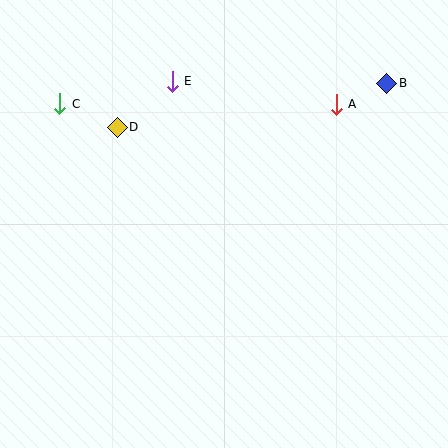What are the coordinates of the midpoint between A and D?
The midpoint between A and D is at (227, 116).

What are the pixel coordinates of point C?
Point C is at (60, 104).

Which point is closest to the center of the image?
Point D at (117, 127) is closest to the center.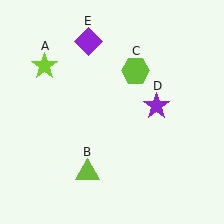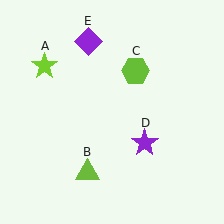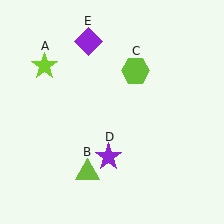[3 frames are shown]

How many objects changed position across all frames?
1 object changed position: purple star (object D).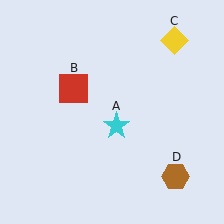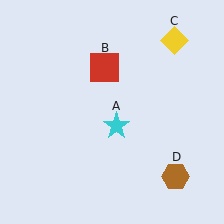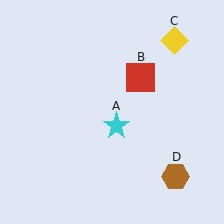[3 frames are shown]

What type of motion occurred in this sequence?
The red square (object B) rotated clockwise around the center of the scene.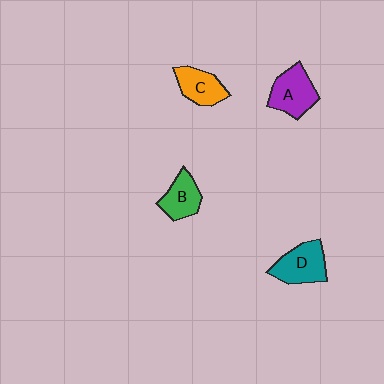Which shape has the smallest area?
Shape B (green).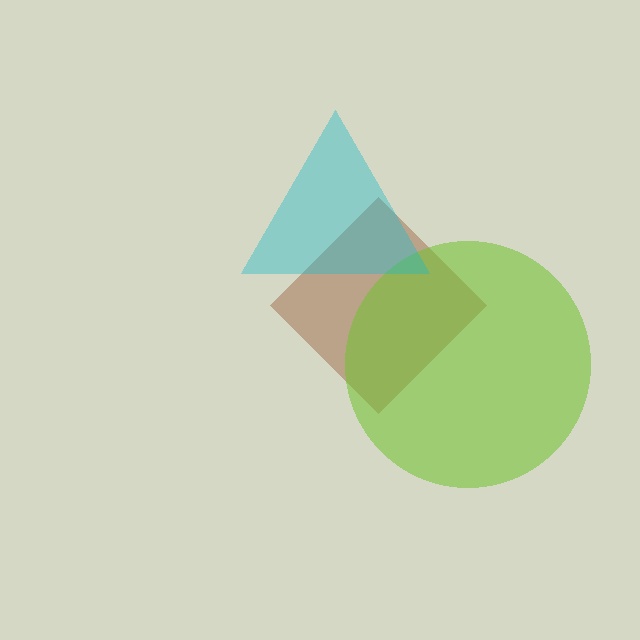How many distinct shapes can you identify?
There are 3 distinct shapes: a brown diamond, a lime circle, a cyan triangle.